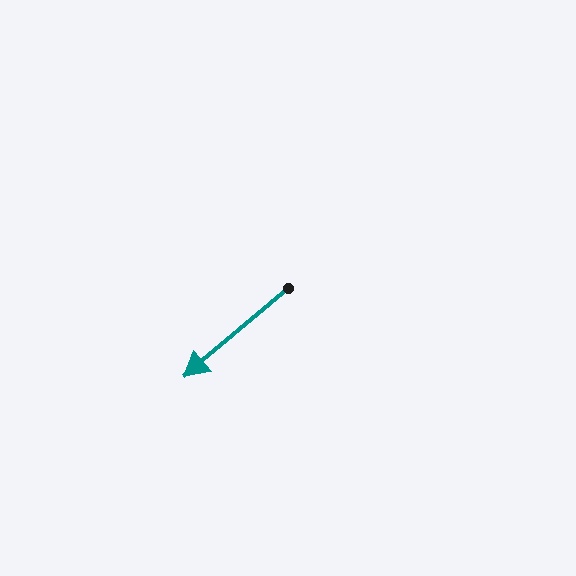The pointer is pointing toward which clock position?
Roughly 8 o'clock.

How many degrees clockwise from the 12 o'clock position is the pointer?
Approximately 230 degrees.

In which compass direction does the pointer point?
Southwest.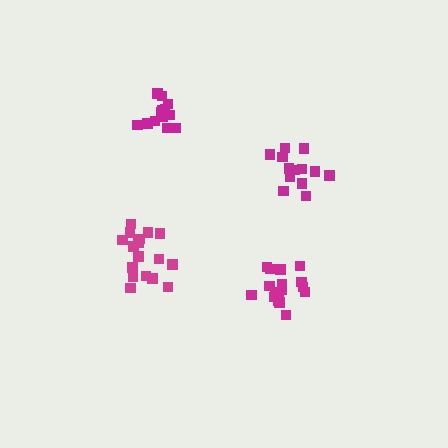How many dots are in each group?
Group 1: 17 dots, Group 2: 17 dots, Group 3: 13 dots, Group 4: 13 dots (60 total).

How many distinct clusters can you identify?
There are 4 distinct clusters.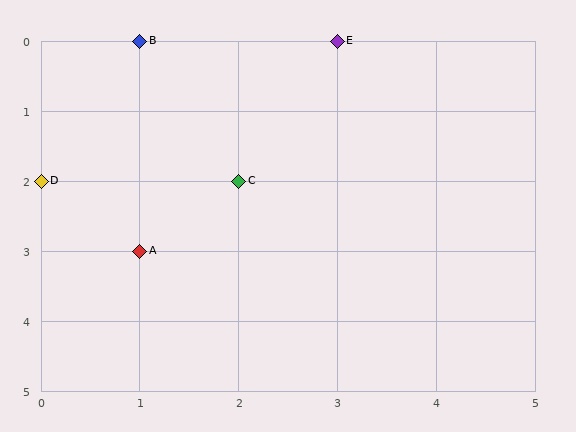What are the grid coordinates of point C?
Point C is at grid coordinates (2, 2).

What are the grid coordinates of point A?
Point A is at grid coordinates (1, 3).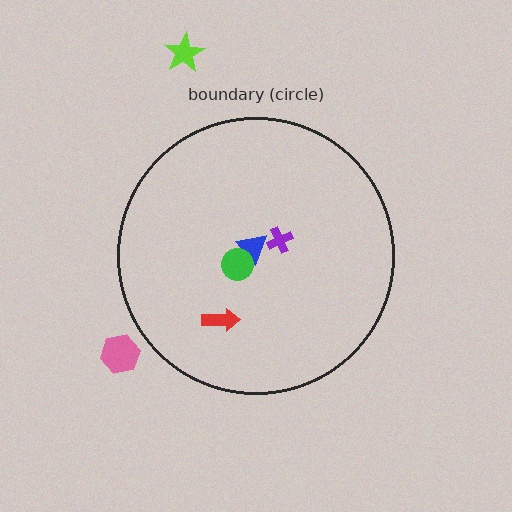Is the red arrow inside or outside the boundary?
Inside.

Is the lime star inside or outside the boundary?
Outside.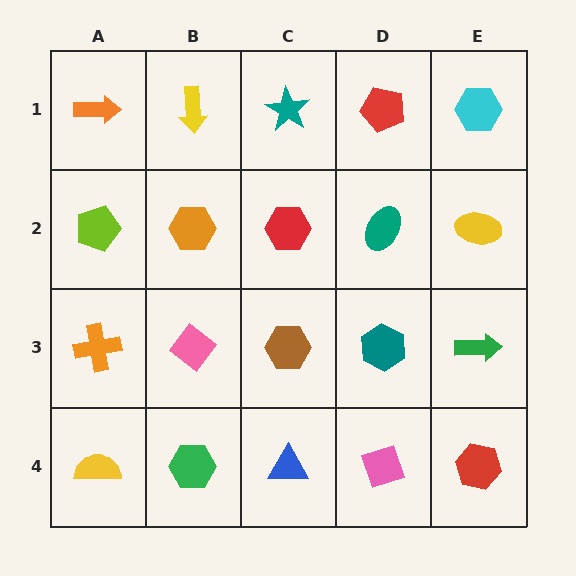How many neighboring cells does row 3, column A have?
3.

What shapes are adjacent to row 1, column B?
An orange hexagon (row 2, column B), an orange arrow (row 1, column A), a teal star (row 1, column C).